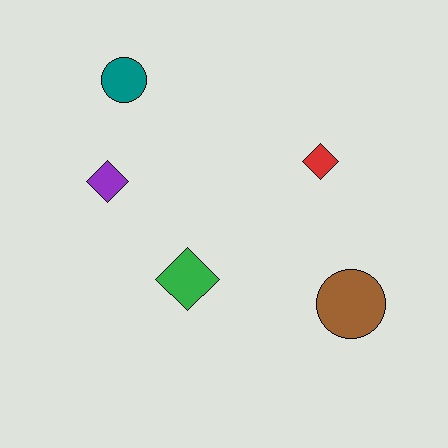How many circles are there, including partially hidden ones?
There are 2 circles.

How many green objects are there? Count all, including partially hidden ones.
There is 1 green object.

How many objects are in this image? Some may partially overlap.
There are 5 objects.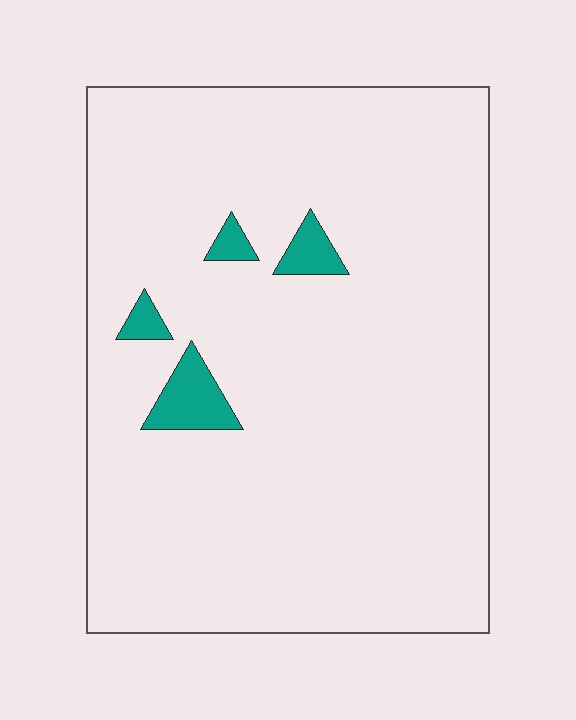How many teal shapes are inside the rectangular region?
4.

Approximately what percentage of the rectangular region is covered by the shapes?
Approximately 5%.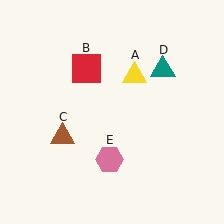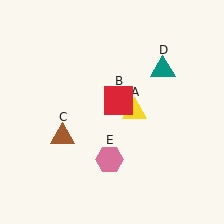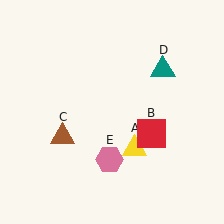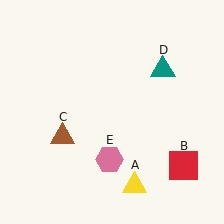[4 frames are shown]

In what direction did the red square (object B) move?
The red square (object B) moved down and to the right.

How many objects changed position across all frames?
2 objects changed position: yellow triangle (object A), red square (object B).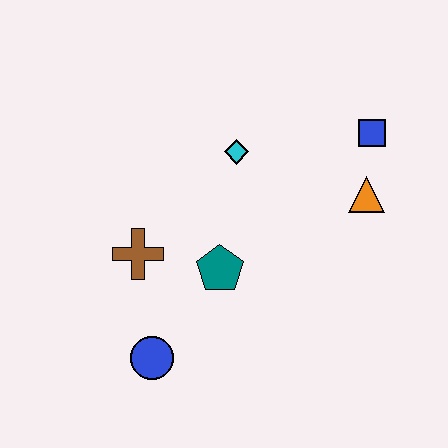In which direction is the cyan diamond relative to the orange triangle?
The cyan diamond is to the left of the orange triangle.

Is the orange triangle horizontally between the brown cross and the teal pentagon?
No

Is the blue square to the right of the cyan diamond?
Yes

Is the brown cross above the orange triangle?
No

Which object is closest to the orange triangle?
The blue square is closest to the orange triangle.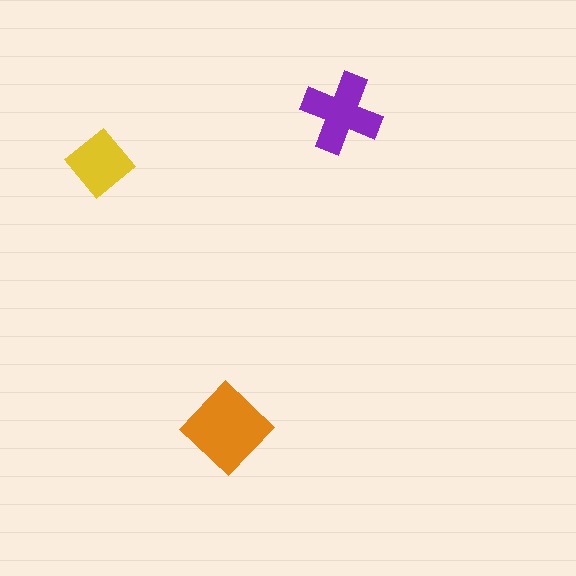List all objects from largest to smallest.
The orange diamond, the purple cross, the yellow diamond.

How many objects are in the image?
There are 3 objects in the image.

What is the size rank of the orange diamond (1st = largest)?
1st.